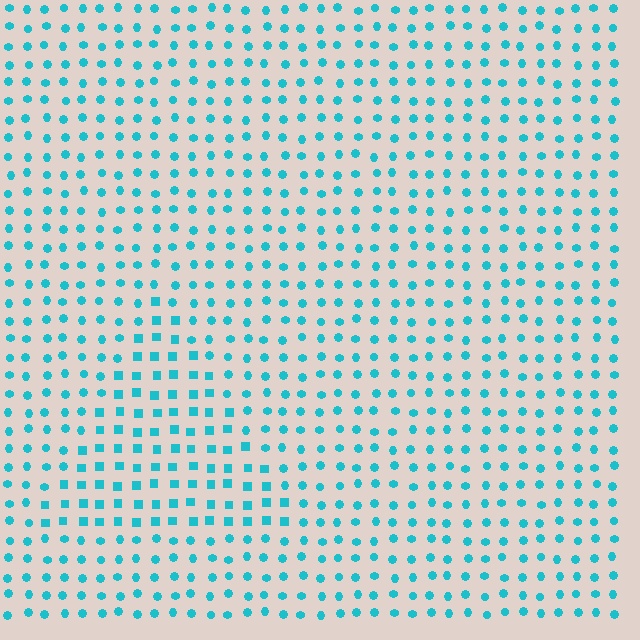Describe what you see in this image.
The image is filled with small cyan elements arranged in a uniform grid. A triangle-shaped region contains squares, while the surrounding area contains circles. The boundary is defined purely by the change in element shape.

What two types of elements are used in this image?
The image uses squares inside the triangle region and circles outside it.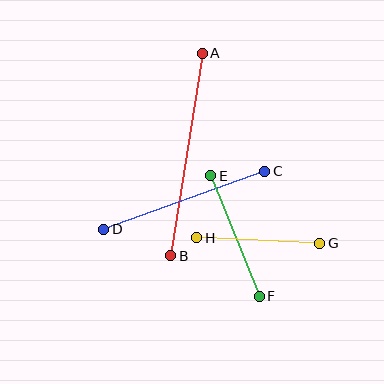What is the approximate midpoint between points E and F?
The midpoint is at approximately (235, 236) pixels.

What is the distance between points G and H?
The distance is approximately 123 pixels.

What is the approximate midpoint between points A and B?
The midpoint is at approximately (187, 155) pixels.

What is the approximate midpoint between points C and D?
The midpoint is at approximately (184, 200) pixels.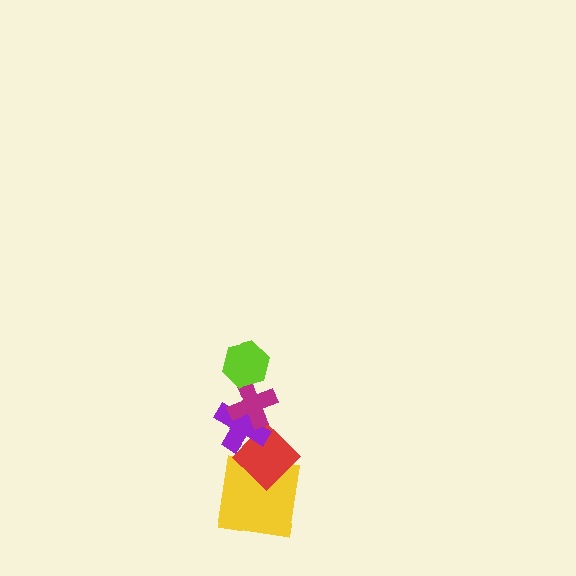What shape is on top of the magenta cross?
The lime hexagon is on top of the magenta cross.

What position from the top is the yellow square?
The yellow square is 5th from the top.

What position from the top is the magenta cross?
The magenta cross is 2nd from the top.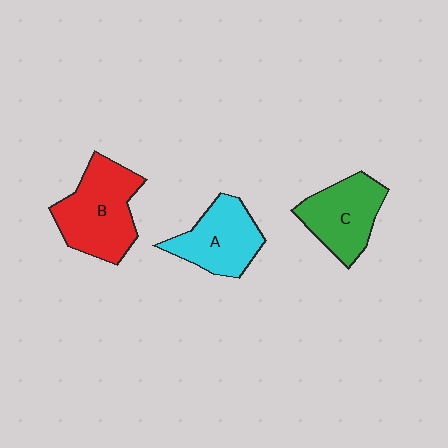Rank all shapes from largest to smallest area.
From largest to smallest: B (red), C (green), A (cyan).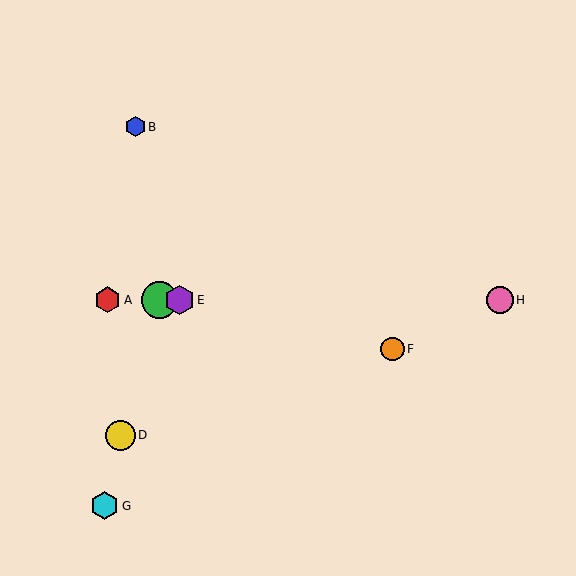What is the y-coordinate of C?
Object C is at y≈300.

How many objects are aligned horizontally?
4 objects (A, C, E, H) are aligned horizontally.